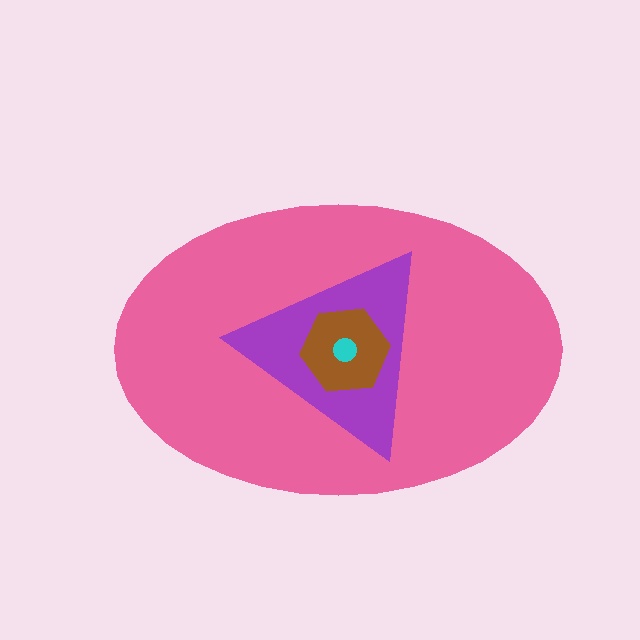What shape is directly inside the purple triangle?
The brown hexagon.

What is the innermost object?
The cyan circle.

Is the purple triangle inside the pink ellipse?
Yes.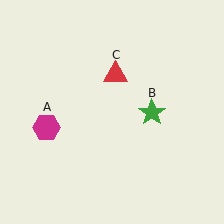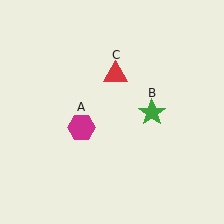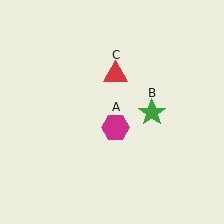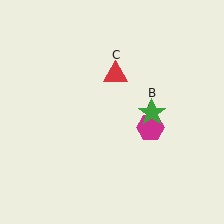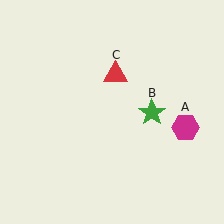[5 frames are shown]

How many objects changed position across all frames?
1 object changed position: magenta hexagon (object A).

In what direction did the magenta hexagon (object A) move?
The magenta hexagon (object A) moved right.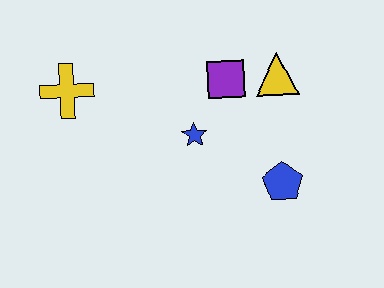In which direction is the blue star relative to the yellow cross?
The blue star is to the right of the yellow cross.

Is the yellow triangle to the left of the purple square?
No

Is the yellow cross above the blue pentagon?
Yes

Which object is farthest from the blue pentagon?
The yellow cross is farthest from the blue pentagon.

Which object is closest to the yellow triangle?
The purple square is closest to the yellow triangle.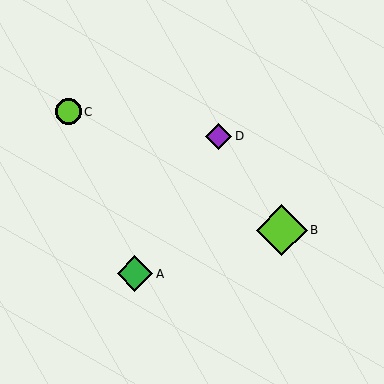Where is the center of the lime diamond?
The center of the lime diamond is at (282, 230).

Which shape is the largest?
The lime diamond (labeled B) is the largest.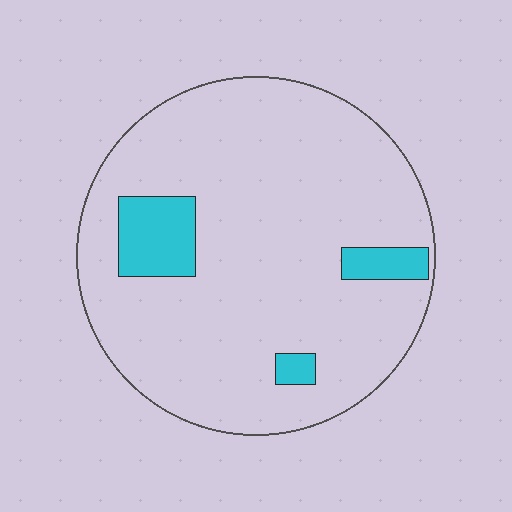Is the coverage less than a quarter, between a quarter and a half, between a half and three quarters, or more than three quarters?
Less than a quarter.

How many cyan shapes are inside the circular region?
3.